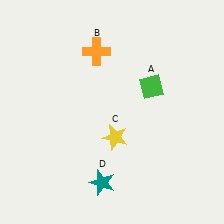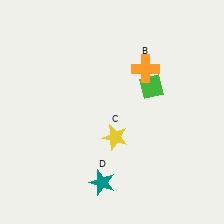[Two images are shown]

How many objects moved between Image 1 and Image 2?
1 object moved between the two images.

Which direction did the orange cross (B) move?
The orange cross (B) moved right.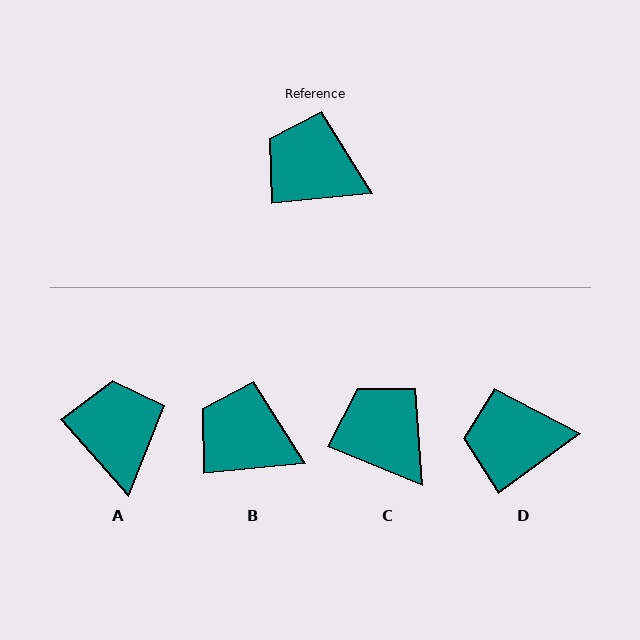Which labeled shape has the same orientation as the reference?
B.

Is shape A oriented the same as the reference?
No, it is off by about 54 degrees.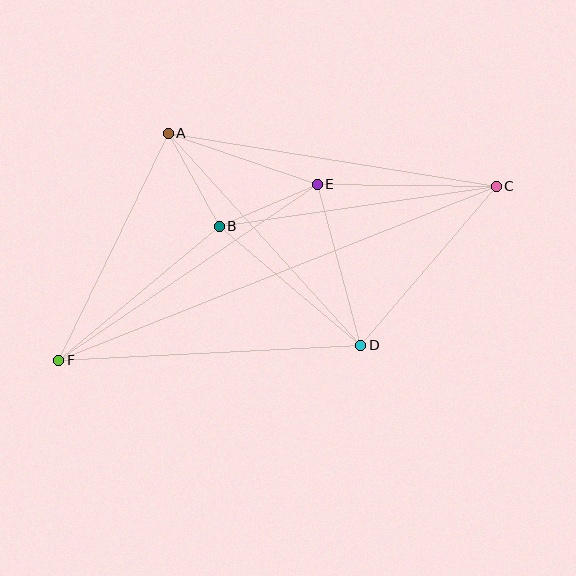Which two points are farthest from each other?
Points C and F are farthest from each other.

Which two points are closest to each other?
Points A and B are closest to each other.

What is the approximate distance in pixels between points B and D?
The distance between B and D is approximately 185 pixels.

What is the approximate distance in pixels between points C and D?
The distance between C and D is approximately 209 pixels.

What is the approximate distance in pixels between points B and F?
The distance between B and F is approximately 209 pixels.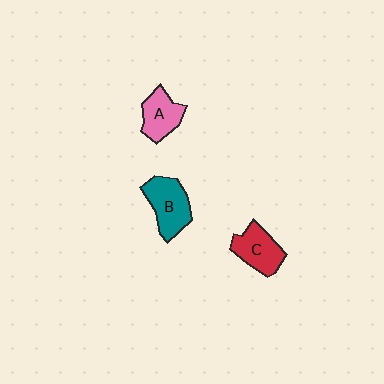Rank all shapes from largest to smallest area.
From largest to smallest: B (teal), C (red), A (pink).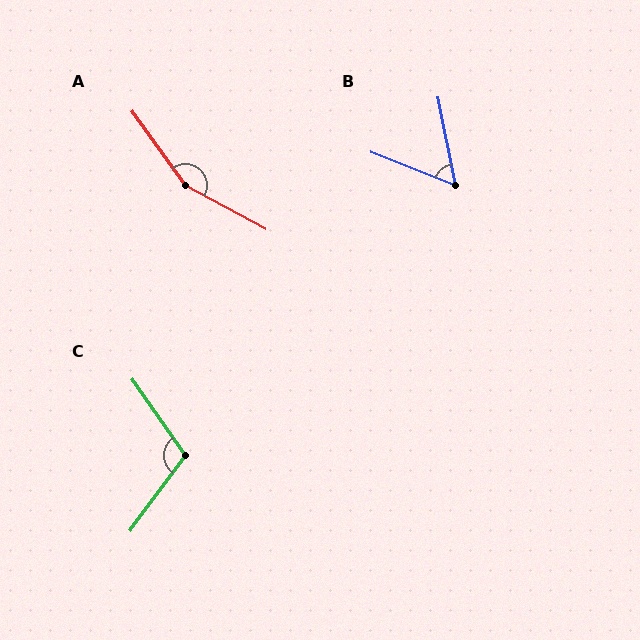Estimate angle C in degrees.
Approximately 109 degrees.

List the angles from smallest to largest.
B (57°), C (109°), A (154°).